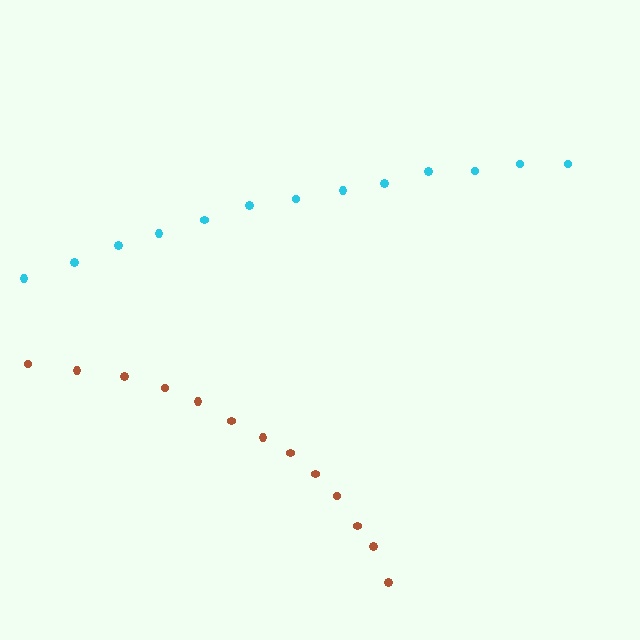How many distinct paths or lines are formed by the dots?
There are 2 distinct paths.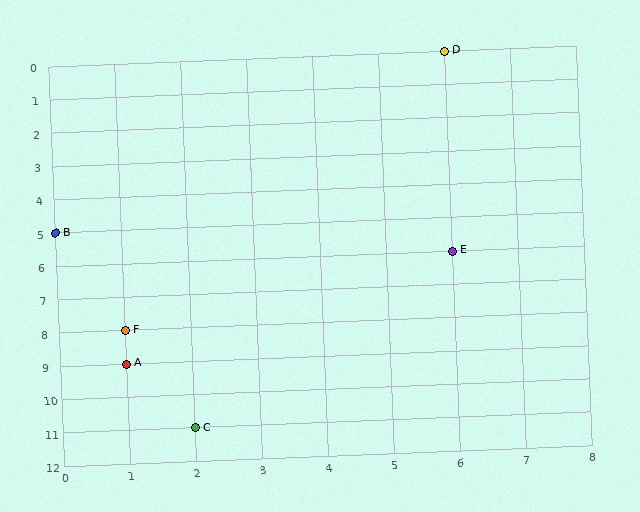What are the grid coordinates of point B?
Point B is at grid coordinates (0, 5).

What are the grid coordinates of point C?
Point C is at grid coordinates (2, 11).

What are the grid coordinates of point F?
Point F is at grid coordinates (1, 8).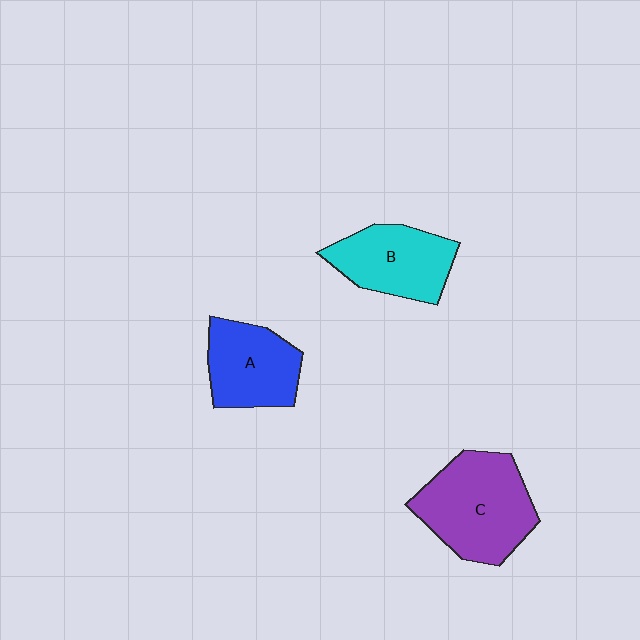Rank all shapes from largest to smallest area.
From largest to smallest: C (purple), B (cyan), A (blue).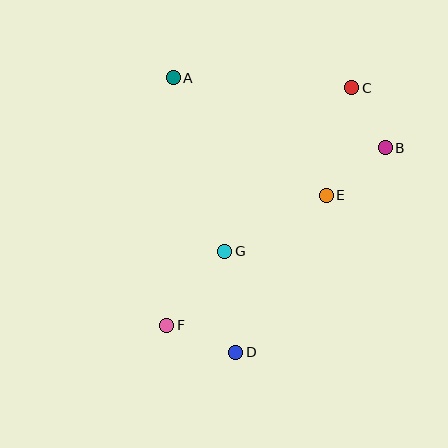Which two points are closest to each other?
Points B and C are closest to each other.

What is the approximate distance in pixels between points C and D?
The distance between C and D is approximately 289 pixels.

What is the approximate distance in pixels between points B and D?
The distance between B and D is approximately 254 pixels.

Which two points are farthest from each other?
Points C and F are farthest from each other.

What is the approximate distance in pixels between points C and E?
The distance between C and E is approximately 111 pixels.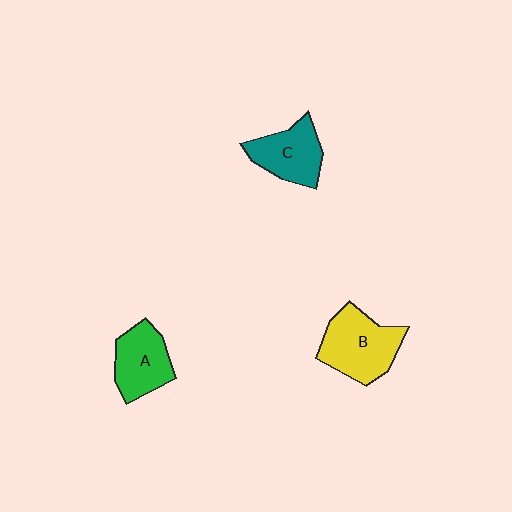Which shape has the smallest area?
Shape C (teal).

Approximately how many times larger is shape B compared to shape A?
Approximately 1.3 times.